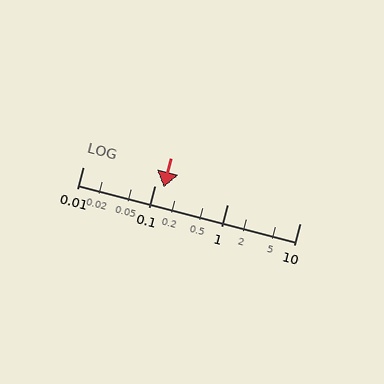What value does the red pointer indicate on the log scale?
The pointer indicates approximately 0.13.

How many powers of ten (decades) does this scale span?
The scale spans 3 decades, from 0.01 to 10.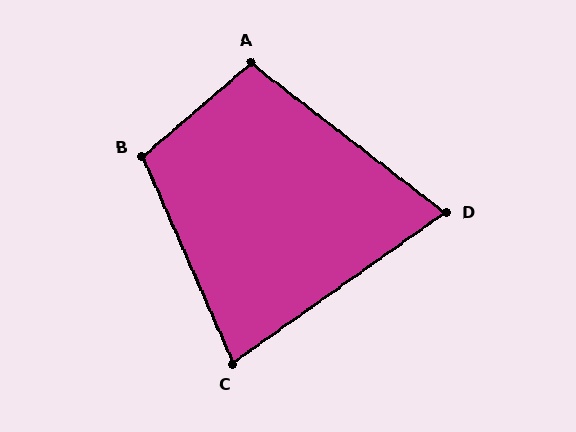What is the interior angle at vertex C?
Approximately 78 degrees (acute).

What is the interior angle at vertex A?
Approximately 102 degrees (obtuse).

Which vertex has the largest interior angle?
B, at approximately 107 degrees.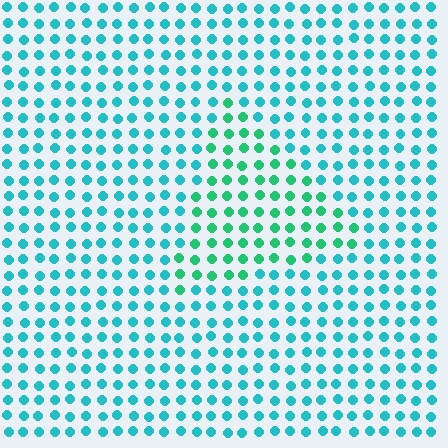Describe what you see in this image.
The image is filled with small cyan elements in a uniform arrangement. A triangle-shaped region is visible where the elements are tinted to a slightly different hue, forming a subtle color boundary.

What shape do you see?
I see a triangle.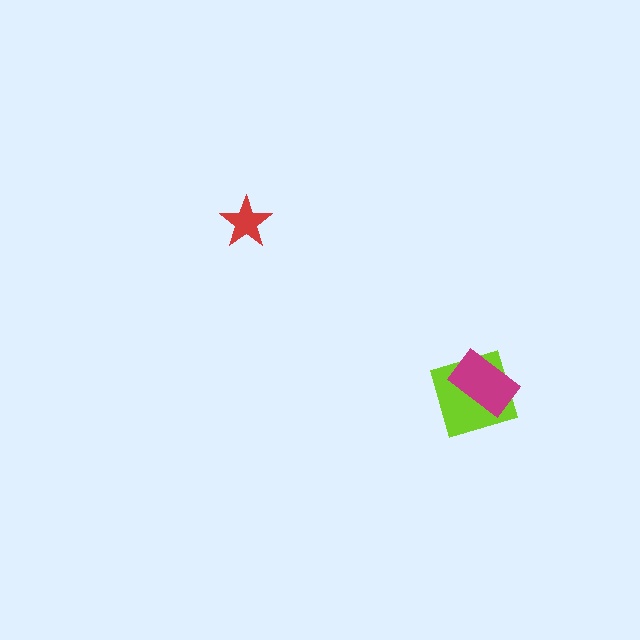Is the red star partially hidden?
No, no other shape covers it.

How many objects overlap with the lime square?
1 object overlaps with the lime square.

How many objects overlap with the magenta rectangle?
1 object overlaps with the magenta rectangle.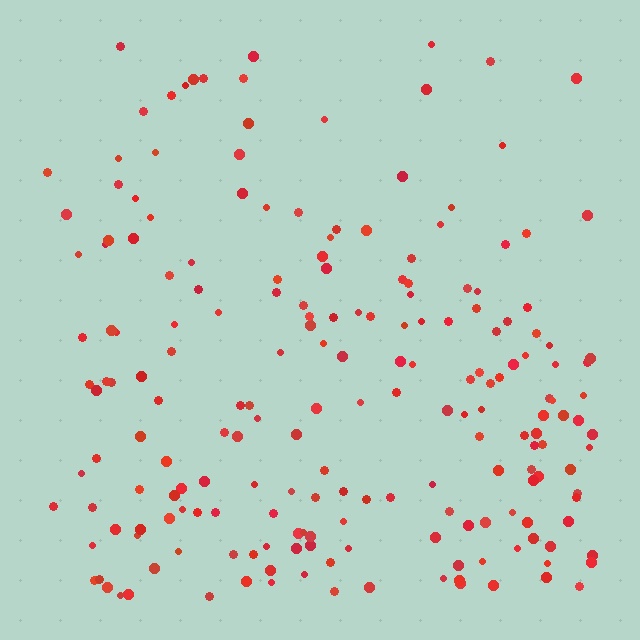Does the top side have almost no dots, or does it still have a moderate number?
Still a moderate number, just noticeably fewer than the bottom.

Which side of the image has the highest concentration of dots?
The bottom.